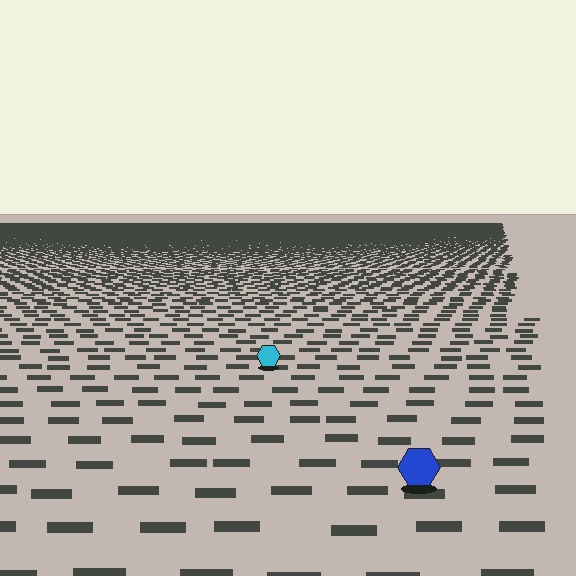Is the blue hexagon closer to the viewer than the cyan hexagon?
Yes. The blue hexagon is closer — you can tell from the texture gradient: the ground texture is coarser near it.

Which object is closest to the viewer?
The blue hexagon is closest. The texture marks near it are larger and more spread out.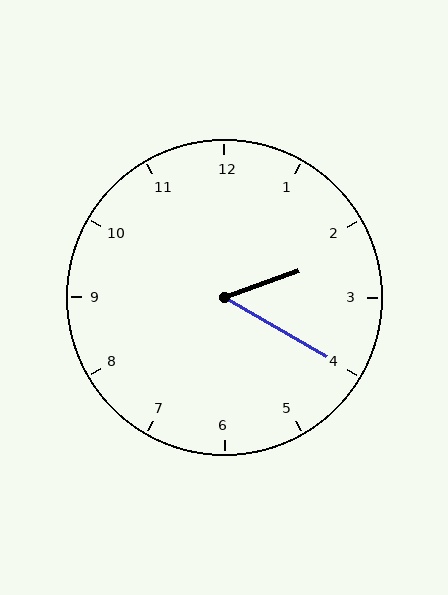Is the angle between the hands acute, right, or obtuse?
It is acute.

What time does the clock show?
2:20.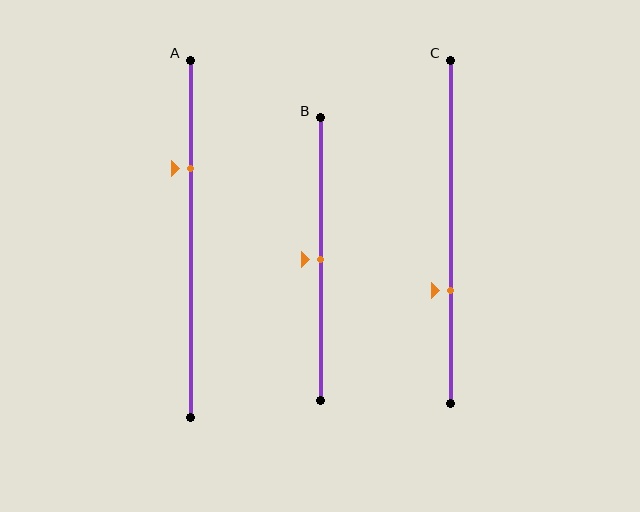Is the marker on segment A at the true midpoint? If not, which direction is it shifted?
No, the marker on segment A is shifted upward by about 20% of the segment length.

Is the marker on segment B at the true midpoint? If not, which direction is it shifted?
Yes, the marker on segment B is at the true midpoint.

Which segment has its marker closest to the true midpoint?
Segment B has its marker closest to the true midpoint.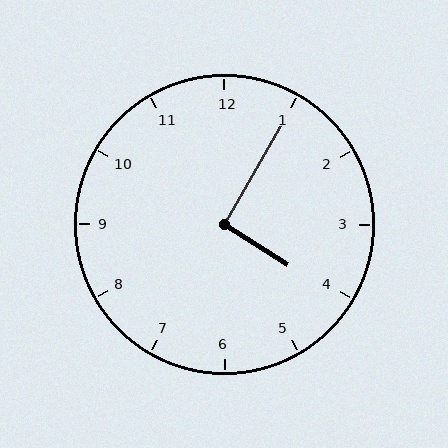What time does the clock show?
4:05.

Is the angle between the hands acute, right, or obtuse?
It is right.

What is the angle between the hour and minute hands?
Approximately 92 degrees.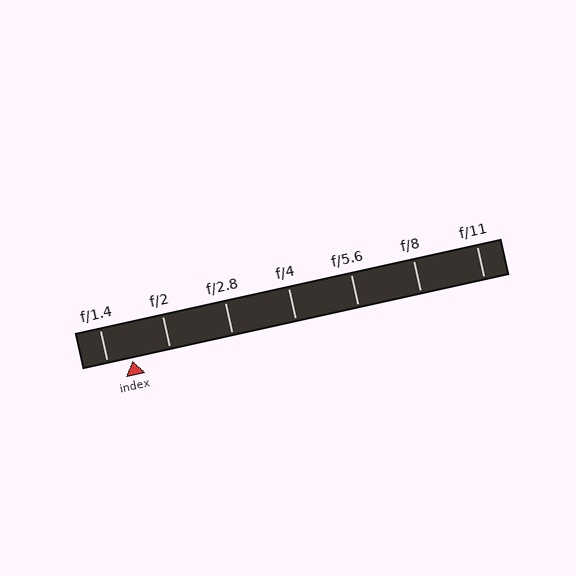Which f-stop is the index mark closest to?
The index mark is closest to f/1.4.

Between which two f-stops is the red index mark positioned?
The index mark is between f/1.4 and f/2.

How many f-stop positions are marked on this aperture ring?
There are 7 f-stop positions marked.